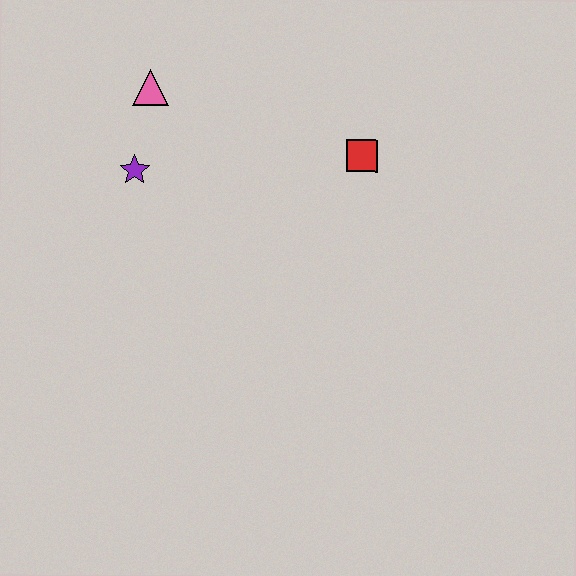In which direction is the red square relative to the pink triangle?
The red square is to the right of the pink triangle.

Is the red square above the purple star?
Yes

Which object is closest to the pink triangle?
The purple star is closest to the pink triangle.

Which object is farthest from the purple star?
The red square is farthest from the purple star.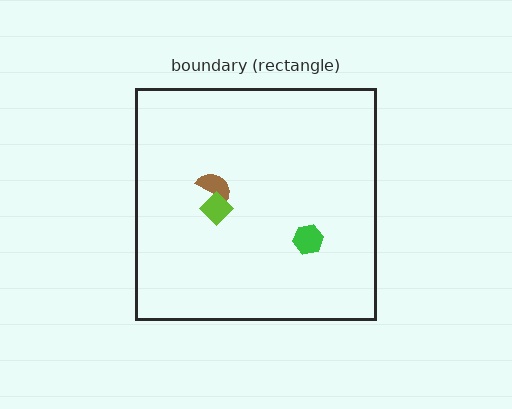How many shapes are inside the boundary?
3 inside, 0 outside.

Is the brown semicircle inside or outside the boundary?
Inside.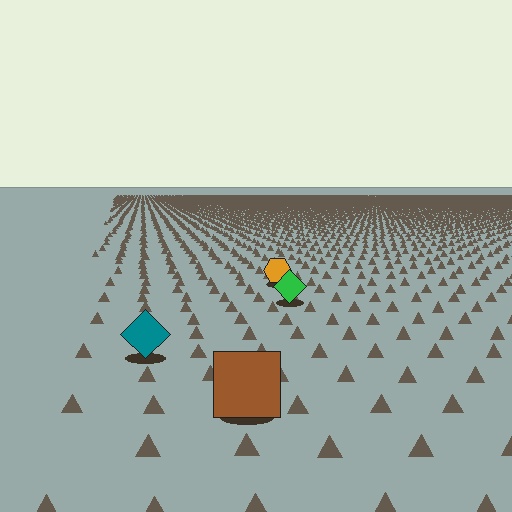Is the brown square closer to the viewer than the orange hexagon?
Yes. The brown square is closer — you can tell from the texture gradient: the ground texture is coarser near it.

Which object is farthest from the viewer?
The orange hexagon is farthest from the viewer. It appears smaller and the ground texture around it is denser.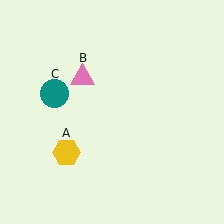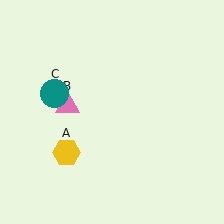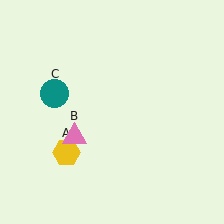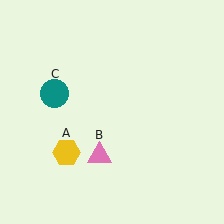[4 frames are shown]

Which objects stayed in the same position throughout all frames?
Yellow hexagon (object A) and teal circle (object C) remained stationary.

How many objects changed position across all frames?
1 object changed position: pink triangle (object B).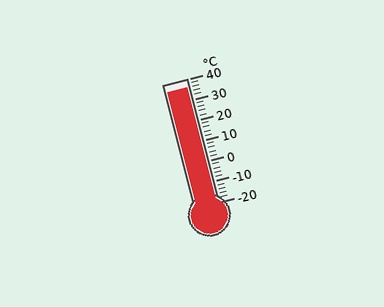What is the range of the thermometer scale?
The thermometer scale ranges from -20°C to 40°C.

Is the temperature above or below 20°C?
The temperature is above 20°C.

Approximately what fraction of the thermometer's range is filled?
The thermometer is filled to approximately 95% of its range.